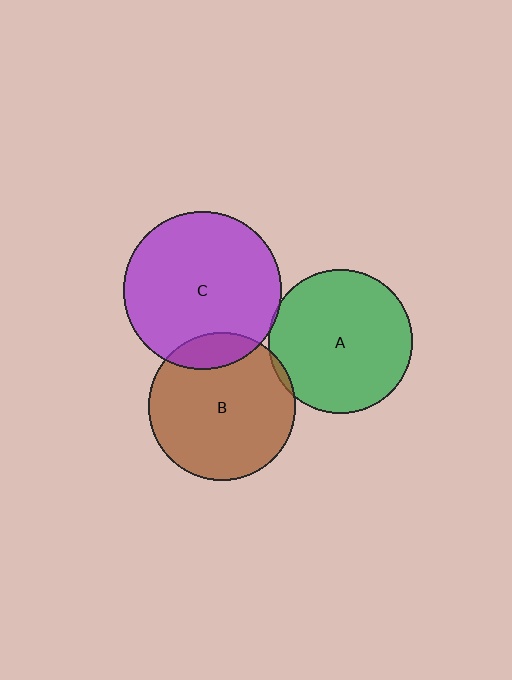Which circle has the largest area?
Circle C (purple).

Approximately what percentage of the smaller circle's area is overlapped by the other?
Approximately 15%.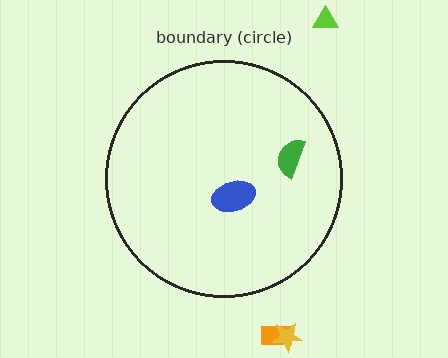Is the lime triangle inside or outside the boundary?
Outside.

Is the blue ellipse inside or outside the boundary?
Inside.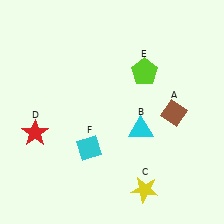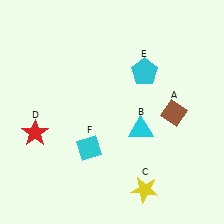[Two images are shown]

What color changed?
The pentagon (E) changed from lime in Image 1 to cyan in Image 2.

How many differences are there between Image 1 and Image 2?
There is 1 difference between the two images.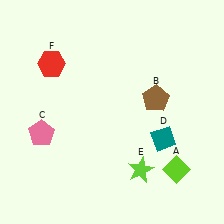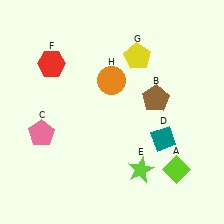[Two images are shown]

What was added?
A yellow pentagon (G), an orange circle (H) were added in Image 2.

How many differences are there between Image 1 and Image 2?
There are 2 differences between the two images.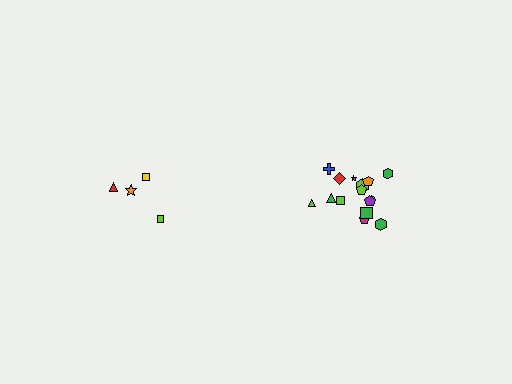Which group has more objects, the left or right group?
The right group.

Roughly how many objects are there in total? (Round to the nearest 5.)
Roughly 20 objects in total.